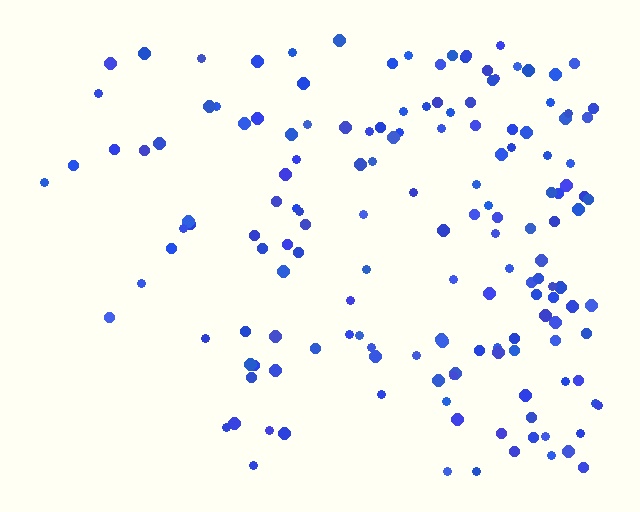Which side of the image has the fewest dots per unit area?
The left.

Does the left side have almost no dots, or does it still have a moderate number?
Still a moderate number, just noticeably fewer than the right.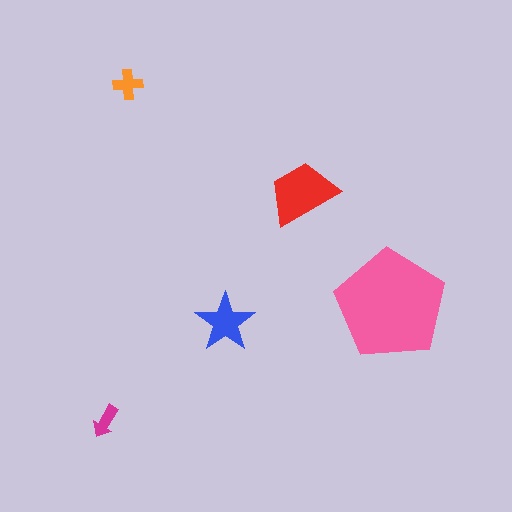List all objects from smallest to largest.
The magenta arrow, the orange cross, the blue star, the red trapezoid, the pink pentagon.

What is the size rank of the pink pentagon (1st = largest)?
1st.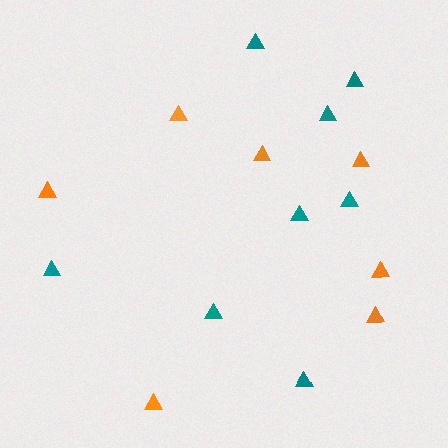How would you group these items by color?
There are 2 groups: one group of orange triangles (7) and one group of teal triangles (8).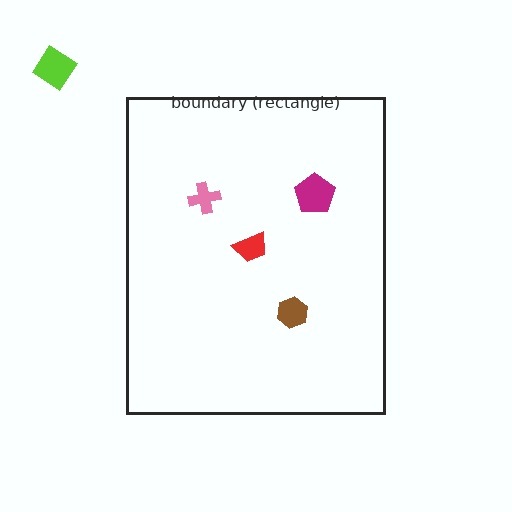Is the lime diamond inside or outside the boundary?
Outside.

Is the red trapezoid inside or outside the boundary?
Inside.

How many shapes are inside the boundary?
4 inside, 1 outside.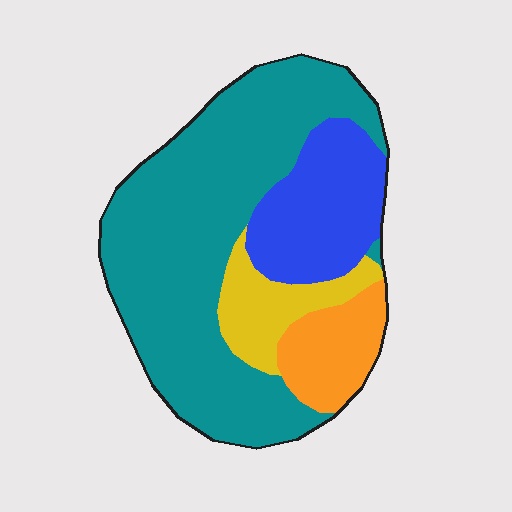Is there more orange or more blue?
Blue.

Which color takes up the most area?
Teal, at roughly 60%.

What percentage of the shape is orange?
Orange takes up about one tenth (1/10) of the shape.